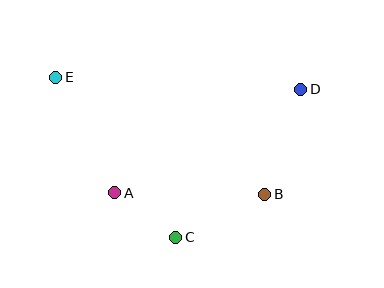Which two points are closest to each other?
Points A and C are closest to each other.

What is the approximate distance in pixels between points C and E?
The distance between C and E is approximately 200 pixels.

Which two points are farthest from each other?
Points D and E are farthest from each other.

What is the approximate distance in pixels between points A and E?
The distance between A and E is approximately 130 pixels.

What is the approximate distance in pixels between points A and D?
The distance between A and D is approximately 213 pixels.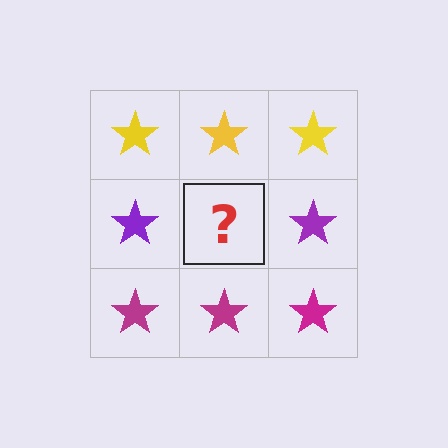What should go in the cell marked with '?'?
The missing cell should contain a purple star.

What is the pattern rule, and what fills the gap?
The rule is that each row has a consistent color. The gap should be filled with a purple star.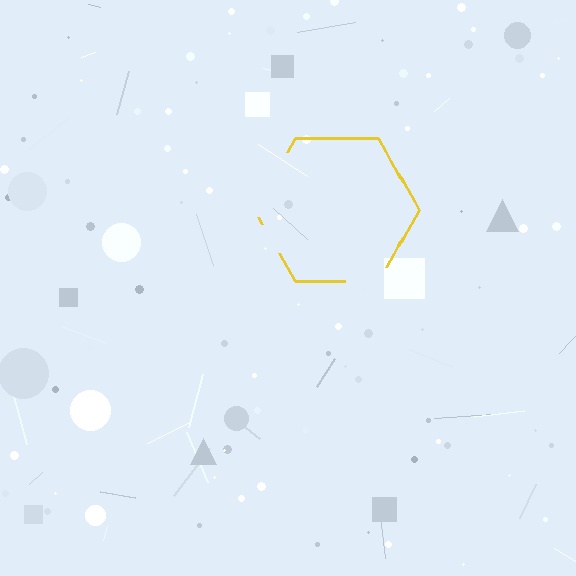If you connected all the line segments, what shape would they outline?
They would outline a hexagon.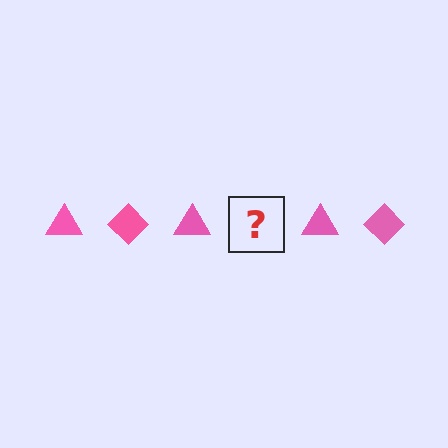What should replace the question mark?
The question mark should be replaced with a pink diamond.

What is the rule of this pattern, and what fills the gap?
The rule is that the pattern cycles through triangle, diamond shapes in pink. The gap should be filled with a pink diamond.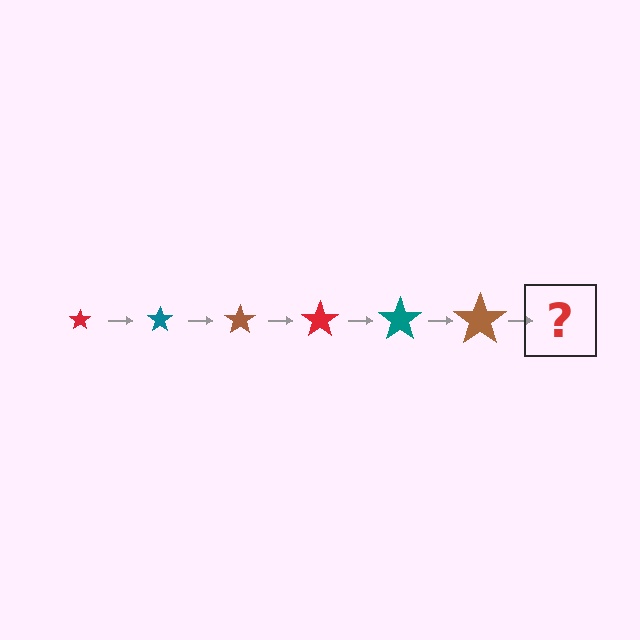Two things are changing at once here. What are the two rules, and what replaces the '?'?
The two rules are that the star grows larger each step and the color cycles through red, teal, and brown. The '?' should be a red star, larger than the previous one.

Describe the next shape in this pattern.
It should be a red star, larger than the previous one.